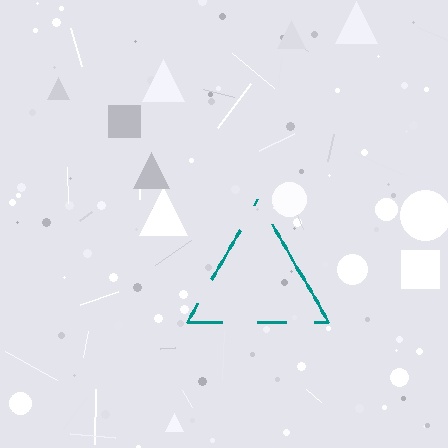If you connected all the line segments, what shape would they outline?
They would outline a triangle.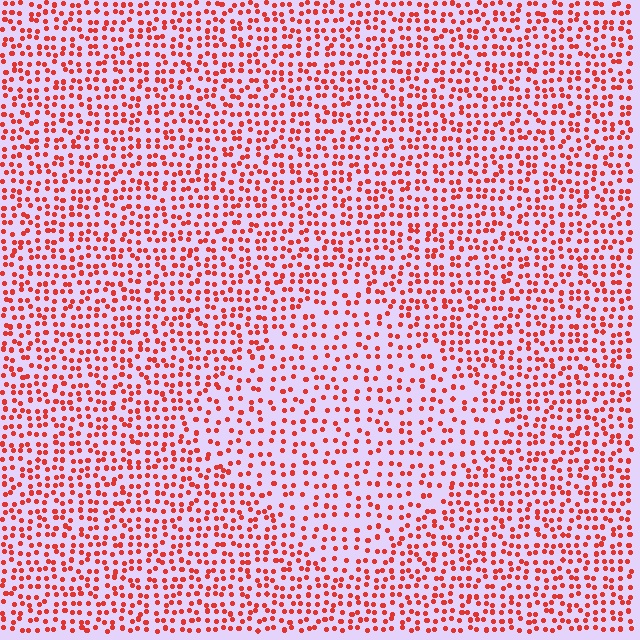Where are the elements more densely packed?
The elements are more densely packed outside the diamond boundary.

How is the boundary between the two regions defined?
The boundary is defined by a change in element density (approximately 1.6x ratio). All elements are the same color, size, and shape.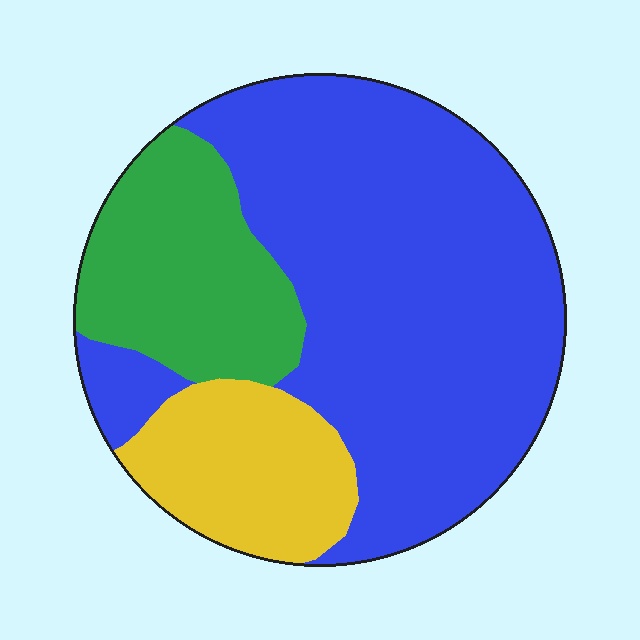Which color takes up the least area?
Yellow, at roughly 15%.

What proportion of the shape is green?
Green takes up about one fifth (1/5) of the shape.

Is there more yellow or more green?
Green.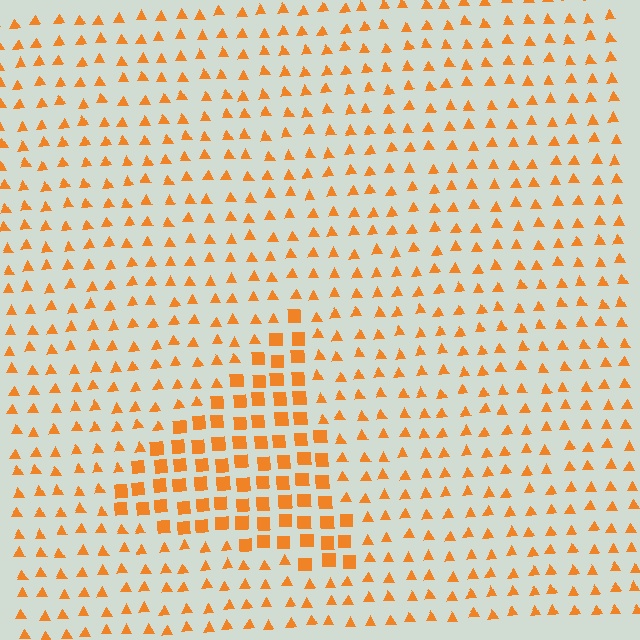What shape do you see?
I see a triangle.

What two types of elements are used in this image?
The image uses squares inside the triangle region and triangles outside it.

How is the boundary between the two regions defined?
The boundary is defined by a change in element shape: squares inside vs. triangles outside. All elements share the same color and spacing.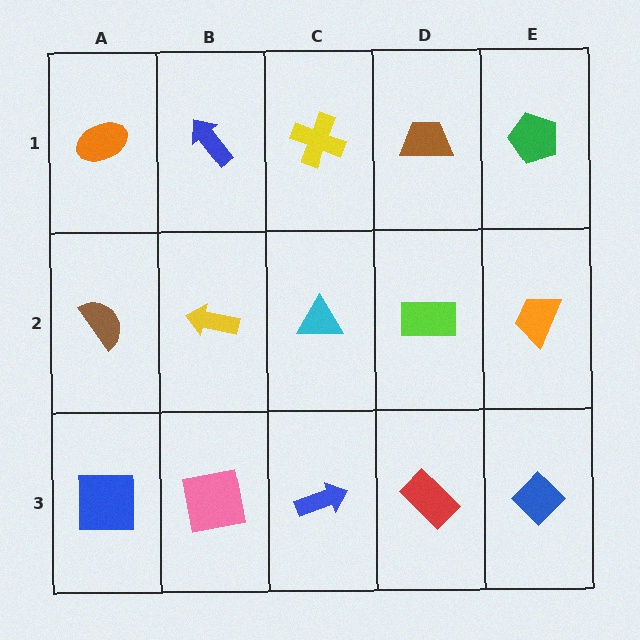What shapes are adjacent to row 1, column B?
A yellow arrow (row 2, column B), an orange ellipse (row 1, column A), a yellow cross (row 1, column C).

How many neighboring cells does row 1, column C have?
3.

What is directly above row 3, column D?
A lime rectangle.